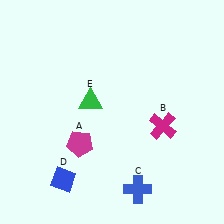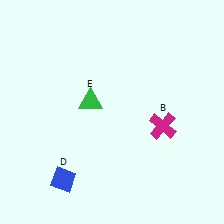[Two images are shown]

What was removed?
The blue cross (C), the magenta pentagon (A) were removed in Image 2.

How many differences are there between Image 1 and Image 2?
There are 2 differences between the two images.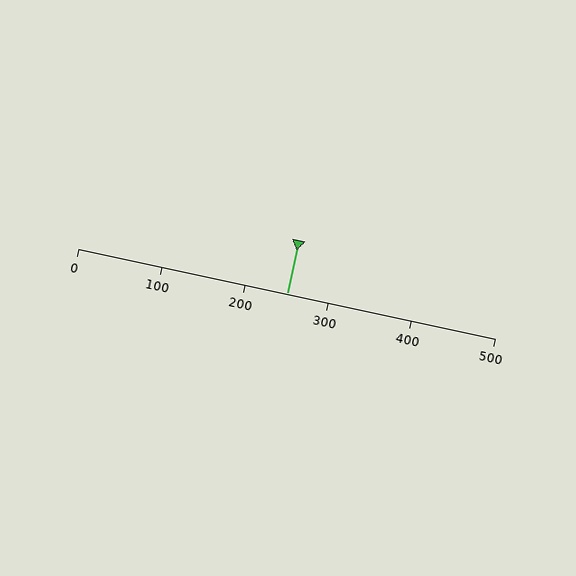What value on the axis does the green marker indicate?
The marker indicates approximately 250.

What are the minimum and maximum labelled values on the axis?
The axis runs from 0 to 500.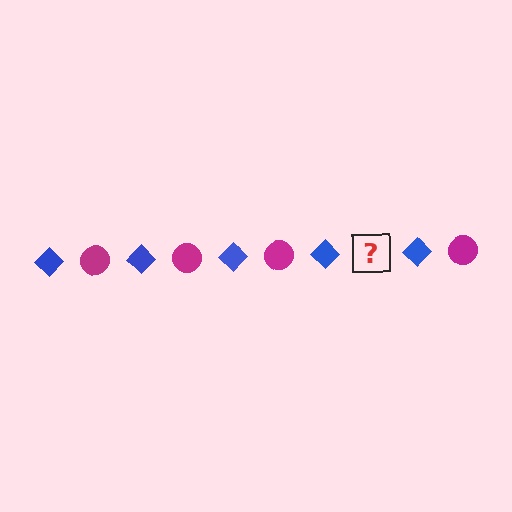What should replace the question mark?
The question mark should be replaced with a magenta circle.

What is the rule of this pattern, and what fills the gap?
The rule is that the pattern alternates between blue diamond and magenta circle. The gap should be filled with a magenta circle.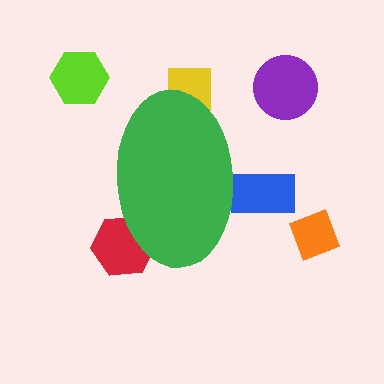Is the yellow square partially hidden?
Yes, the yellow square is partially hidden behind the green ellipse.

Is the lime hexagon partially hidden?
No, the lime hexagon is fully visible.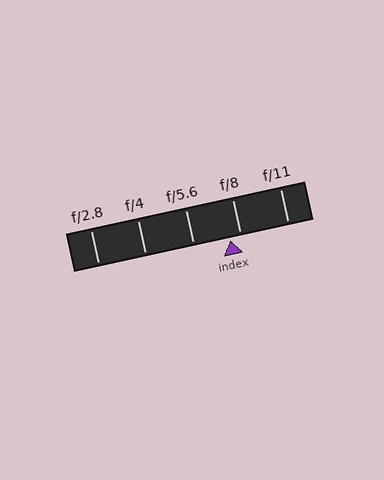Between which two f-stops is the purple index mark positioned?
The index mark is between f/5.6 and f/8.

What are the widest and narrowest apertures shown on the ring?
The widest aperture shown is f/2.8 and the narrowest is f/11.